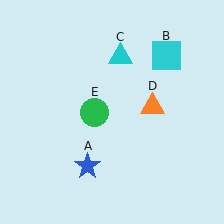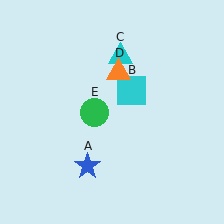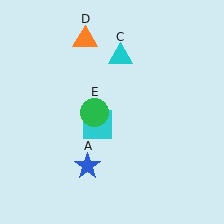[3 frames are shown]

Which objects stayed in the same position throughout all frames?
Blue star (object A) and cyan triangle (object C) and green circle (object E) remained stationary.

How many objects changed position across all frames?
2 objects changed position: cyan square (object B), orange triangle (object D).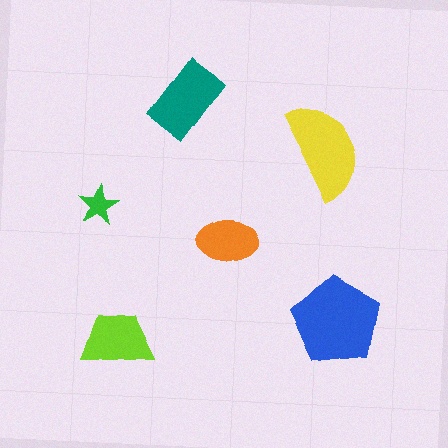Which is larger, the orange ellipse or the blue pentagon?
The blue pentagon.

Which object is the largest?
The blue pentagon.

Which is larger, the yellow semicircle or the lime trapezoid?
The yellow semicircle.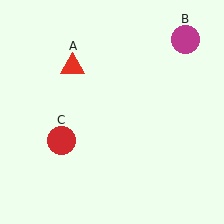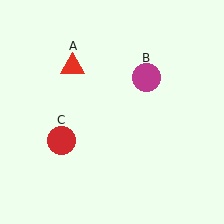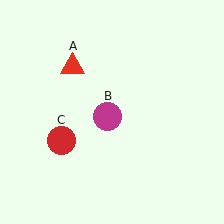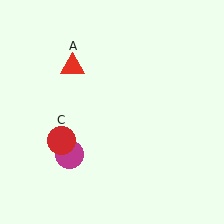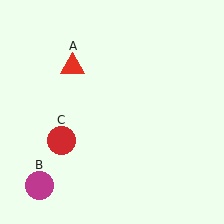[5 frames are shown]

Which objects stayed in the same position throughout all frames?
Red triangle (object A) and red circle (object C) remained stationary.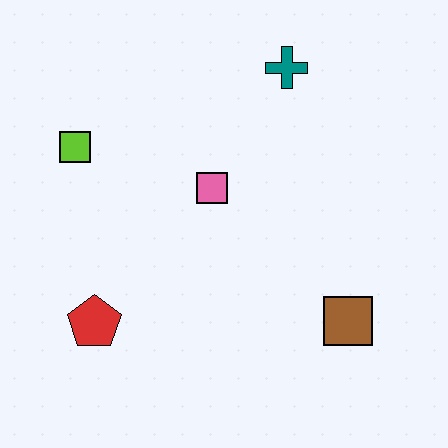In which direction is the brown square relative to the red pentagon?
The brown square is to the right of the red pentagon.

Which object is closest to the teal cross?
The pink square is closest to the teal cross.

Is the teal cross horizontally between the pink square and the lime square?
No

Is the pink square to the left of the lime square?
No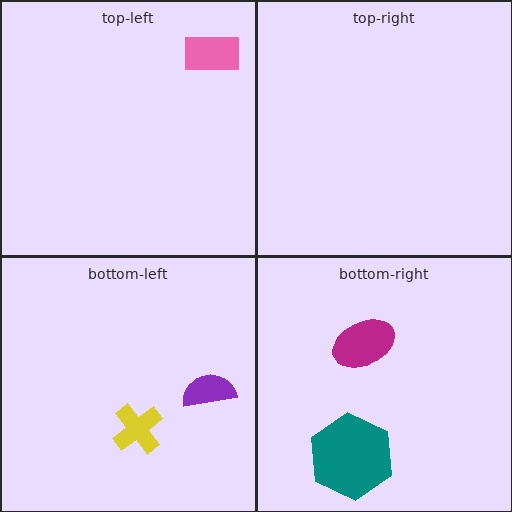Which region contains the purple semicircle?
The bottom-left region.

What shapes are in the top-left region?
The pink rectangle.